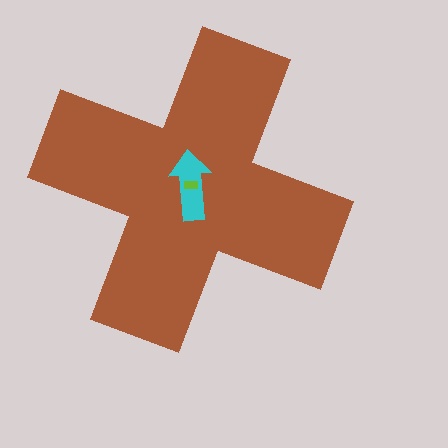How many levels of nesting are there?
3.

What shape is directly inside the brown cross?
The cyan arrow.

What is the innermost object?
The lime rectangle.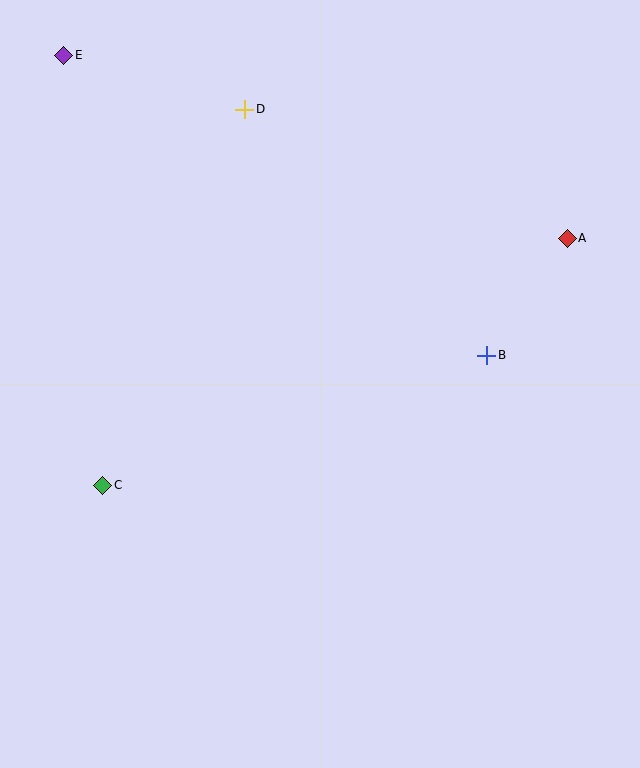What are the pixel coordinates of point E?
Point E is at (64, 55).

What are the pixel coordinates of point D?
Point D is at (245, 109).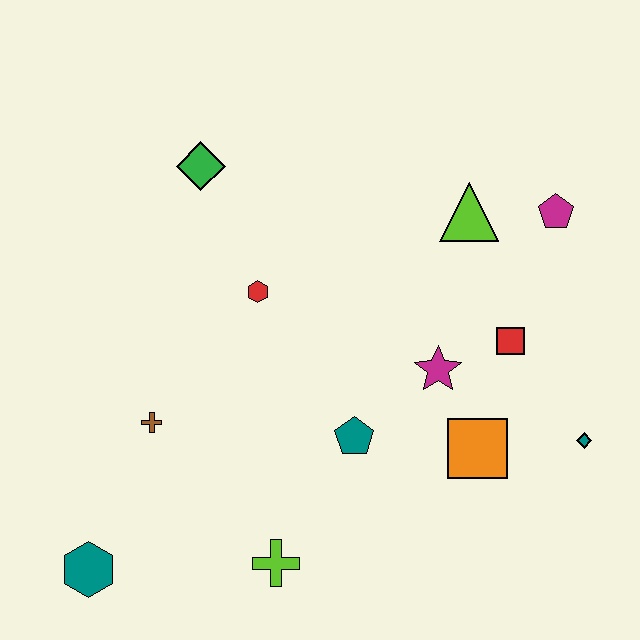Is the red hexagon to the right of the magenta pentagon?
No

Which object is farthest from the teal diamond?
The teal hexagon is farthest from the teal diamond.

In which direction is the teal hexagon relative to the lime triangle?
The teal hexagon is to the left of the lime triangle.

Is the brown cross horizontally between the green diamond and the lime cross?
No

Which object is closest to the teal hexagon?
The brown cross is closest to the teal hexagon.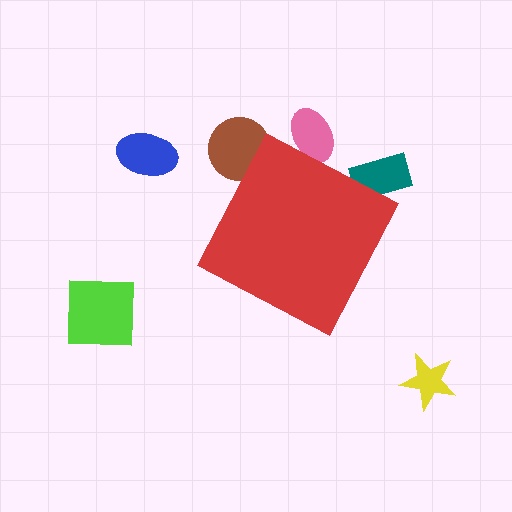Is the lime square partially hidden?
No, the lime square is fully visible.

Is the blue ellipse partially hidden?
No, the blue ellipse is fully visible.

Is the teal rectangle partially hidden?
Yes, the teal rectangle is partially hidden behind the red diamond.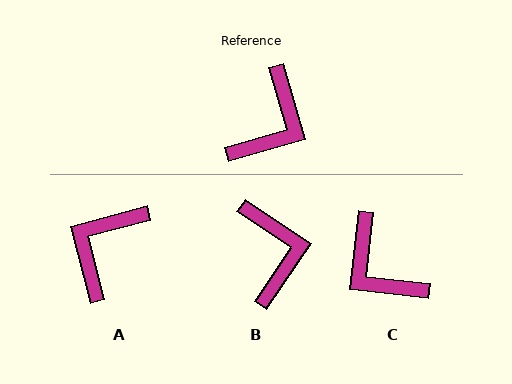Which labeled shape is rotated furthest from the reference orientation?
A, about 179 degrees away.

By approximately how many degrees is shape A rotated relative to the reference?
Approximately 179 degrees counter-clockwise.